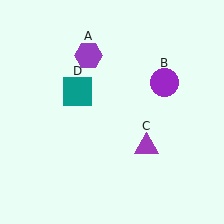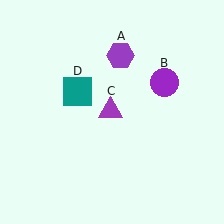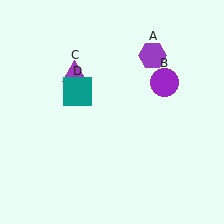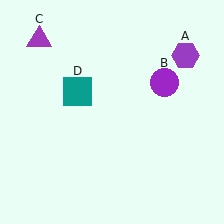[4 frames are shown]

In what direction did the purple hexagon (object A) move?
The purple hexagon (object A) moved right.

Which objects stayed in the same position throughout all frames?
Purple circle (object B) and teal square (object D) remained stationary.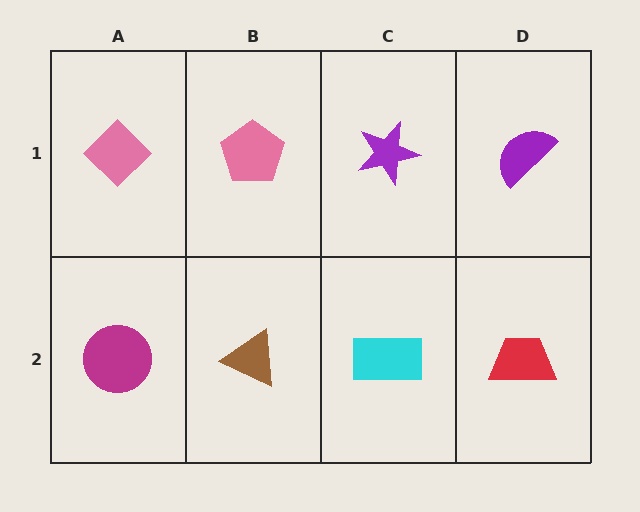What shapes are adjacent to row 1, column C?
A cyan rectangle (row 2, column C), a pink pentagon (row 1, column B), a purple semicircle (row 1, column D).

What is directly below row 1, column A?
A magenta circle.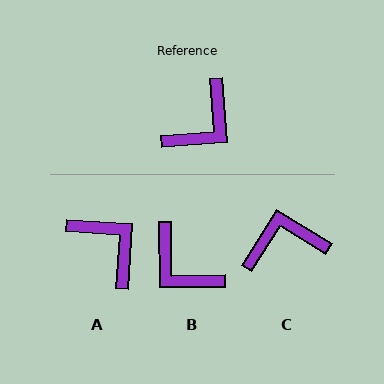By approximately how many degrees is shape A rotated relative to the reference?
Approximately 82 degrees counter-clockwise.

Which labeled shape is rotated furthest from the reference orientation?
C, about 144 degrees away.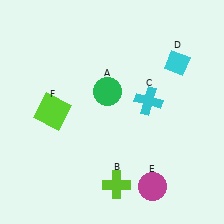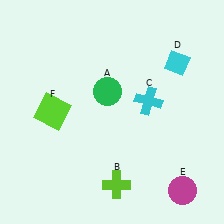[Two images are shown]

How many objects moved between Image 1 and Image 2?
1 object moved between the two images.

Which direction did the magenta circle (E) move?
The magenta circle (E) moved right.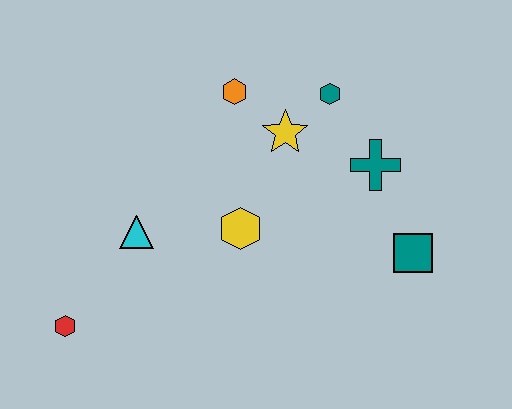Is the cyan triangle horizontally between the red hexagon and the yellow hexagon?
Yes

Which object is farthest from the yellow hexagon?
The red hexagon is farthest from the yellow hexagon.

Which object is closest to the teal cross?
The teal hexagon is closest to the teal cross.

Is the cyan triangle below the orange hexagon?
Yes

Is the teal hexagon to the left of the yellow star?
No